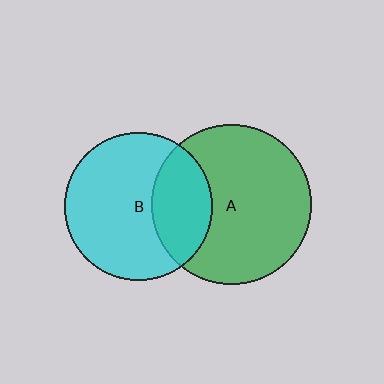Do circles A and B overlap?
Yes.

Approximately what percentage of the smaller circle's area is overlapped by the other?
Approximately 30%.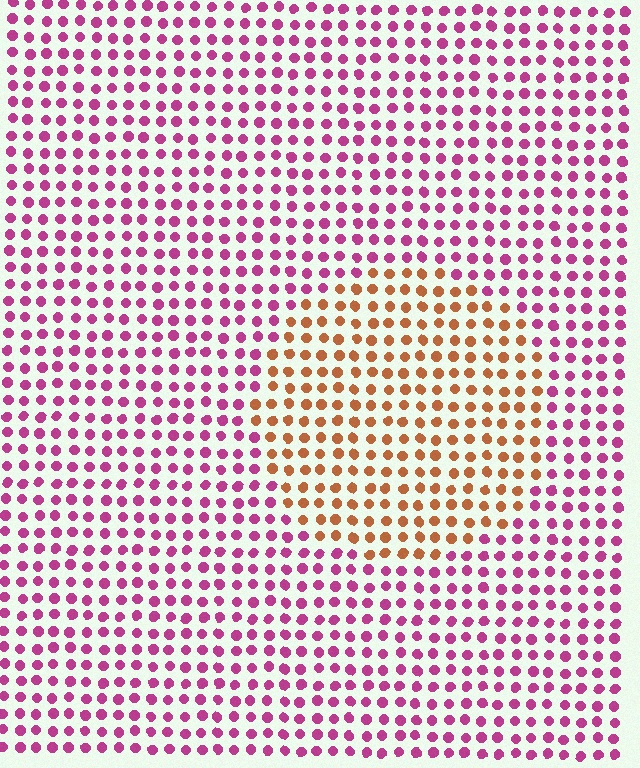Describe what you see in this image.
The image is filled with small magenta elements in a uniform arrangement. A circle-shaped region is visible where the elements are tinted to a slightly different hue, forming a subtle color boundary.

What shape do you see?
I see a circle.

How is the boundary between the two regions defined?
The boundary is defined purely by a slight shift in hue (about 60 degrees). Spacing, size, and orientation are identical on both sides.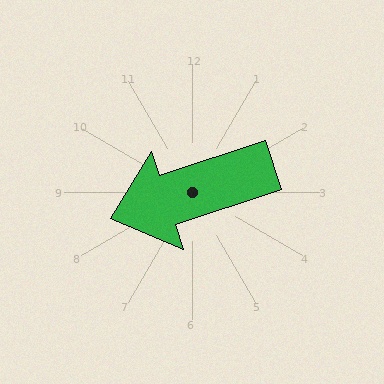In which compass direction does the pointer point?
West.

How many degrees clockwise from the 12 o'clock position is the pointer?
Approximately 252 degrees.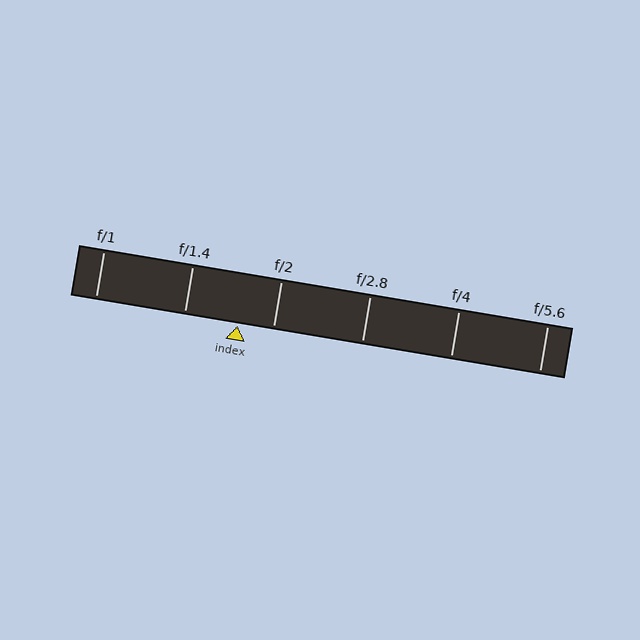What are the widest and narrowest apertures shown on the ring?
The widest aperture shown is f/1 and the narrowest is f/5.6.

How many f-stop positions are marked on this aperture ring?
There are 6 f-stop positions marked.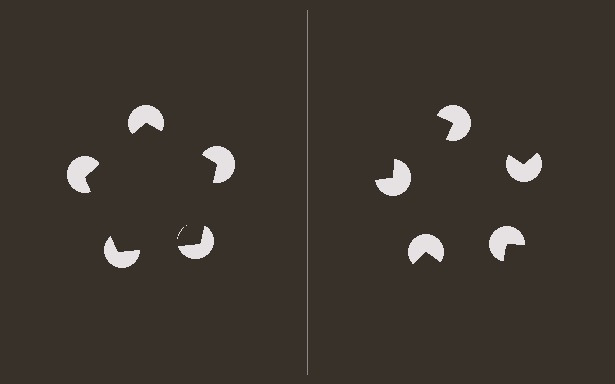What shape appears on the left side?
An illusory pentagon.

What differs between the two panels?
The pac-man discs are positioned identically on both sides; only the wedge orientations differ. On the left they align to a pentagon; on the right they are misaligned.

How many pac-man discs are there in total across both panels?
10 — 5 on each side.